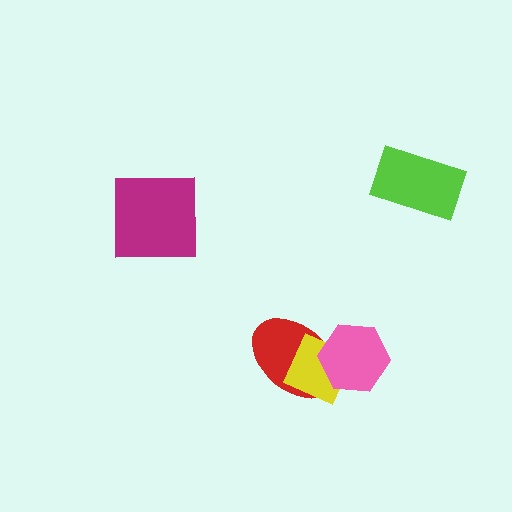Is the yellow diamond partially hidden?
Yes, it is partially covered by another shape.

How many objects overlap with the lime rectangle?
0 objects overlap with the lime rectangle.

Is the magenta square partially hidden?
No, no other shape covers it.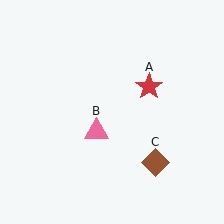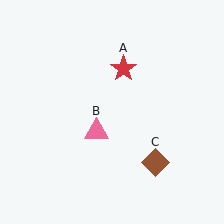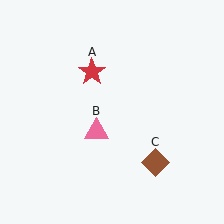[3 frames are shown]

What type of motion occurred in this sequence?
The red star (object A) rotated counterclockwise around the center of the scene.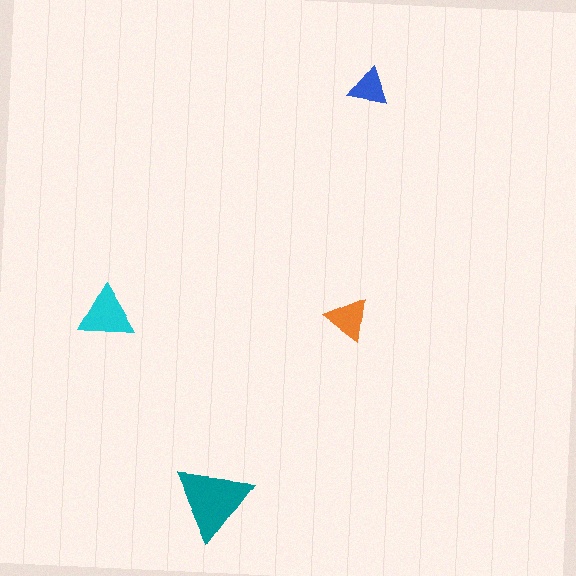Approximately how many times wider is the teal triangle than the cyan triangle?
About 1.5 times wider.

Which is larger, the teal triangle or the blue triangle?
The teal one.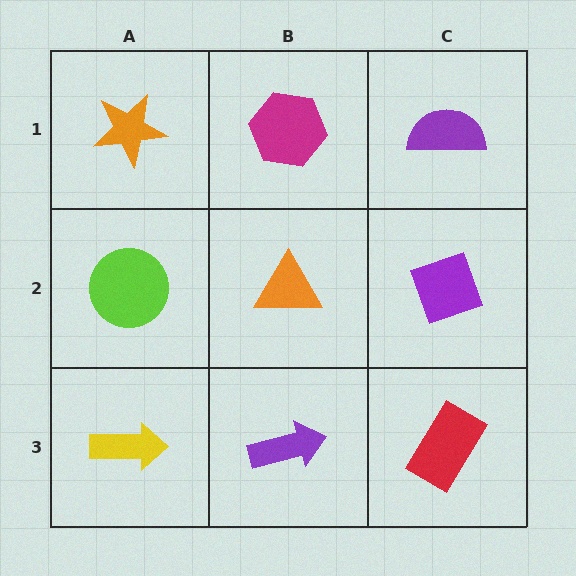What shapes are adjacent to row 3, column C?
A purple diamond (row 2, column C), a purple arrow (row 3, column B).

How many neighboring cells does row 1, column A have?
2.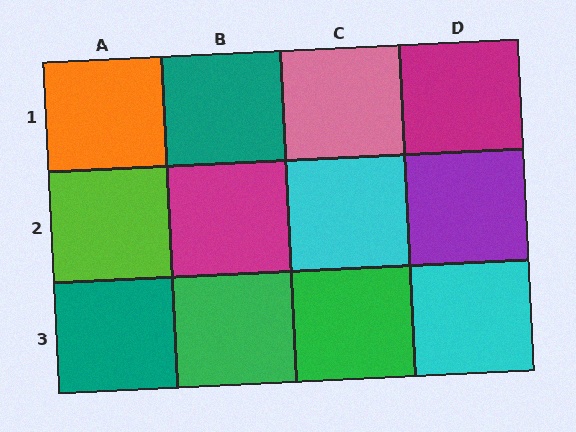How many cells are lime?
1 cell is lime.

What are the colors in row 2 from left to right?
Lime, magenta, cyan, purple.